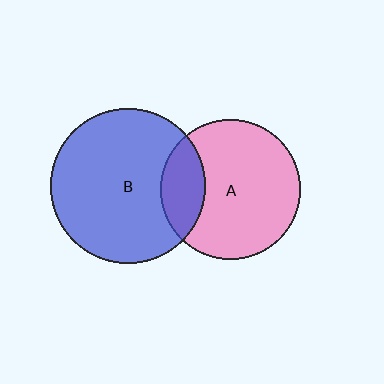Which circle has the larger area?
Circle B (blue).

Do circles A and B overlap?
Yes.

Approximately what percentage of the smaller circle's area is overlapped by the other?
Approximately 20%.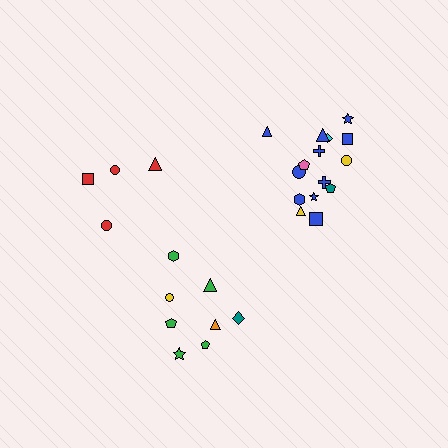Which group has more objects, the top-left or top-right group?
The top-right group.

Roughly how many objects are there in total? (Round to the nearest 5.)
Roughly 25 objects in total.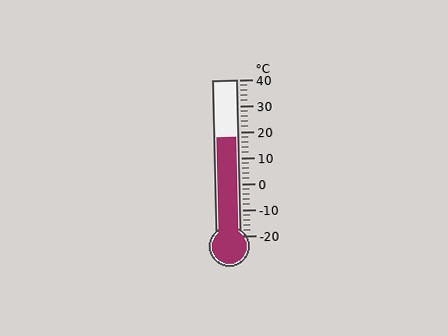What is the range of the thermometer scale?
The thermometer scale ranges from -20°C to 40°C.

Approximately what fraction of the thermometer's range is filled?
The thermometer is filled to approximately 65% of its range.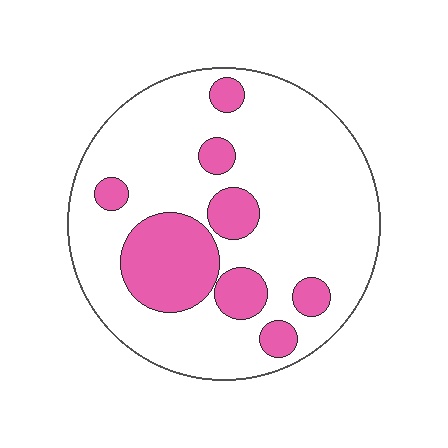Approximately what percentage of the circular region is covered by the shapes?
Approximately 25%.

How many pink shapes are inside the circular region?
8.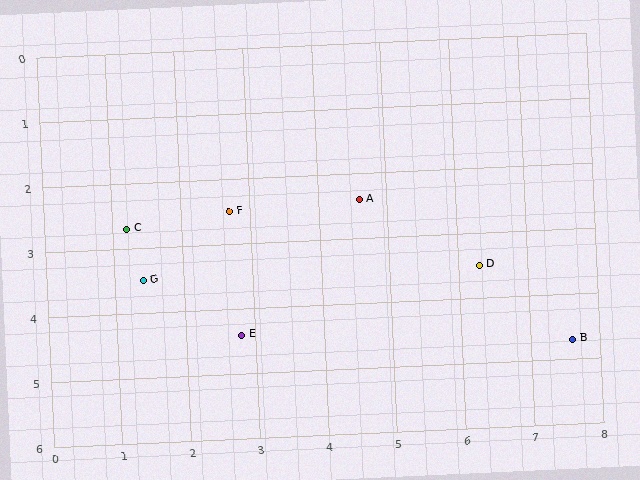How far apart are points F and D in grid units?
Points F and D are about 3.7 grid units apart.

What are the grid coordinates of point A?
Point A is at approximately (4.6, 2.4).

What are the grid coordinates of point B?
Point B is at approximately (7.6, 4.7).